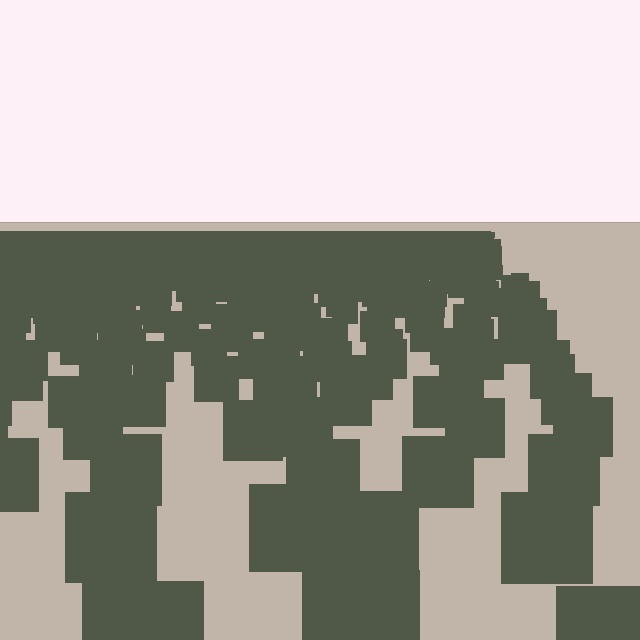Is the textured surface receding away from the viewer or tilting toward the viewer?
The surface is receding away from the viewer. Texture elements get smaller and denser toward the top.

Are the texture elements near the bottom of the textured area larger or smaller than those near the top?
Larger. Near the bottom, elements are closer to the viewer and appear at a bigger on-screen size.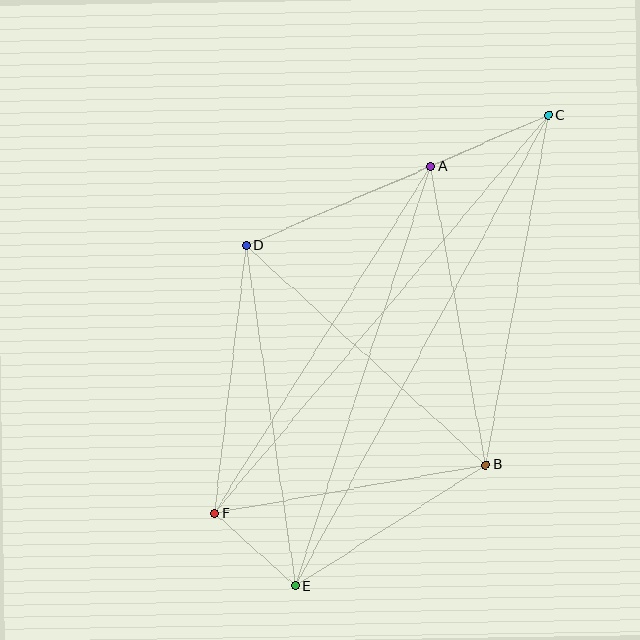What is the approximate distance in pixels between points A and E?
The distance between A and E is approximately 441 pixels.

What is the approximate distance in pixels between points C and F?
The distance between C and F is approximately 519 pixels.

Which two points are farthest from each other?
Points C and E are farthest from each other.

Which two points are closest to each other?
Points E and F are closest to each other.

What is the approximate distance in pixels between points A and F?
The distance between A and F is approximately 409 pixels.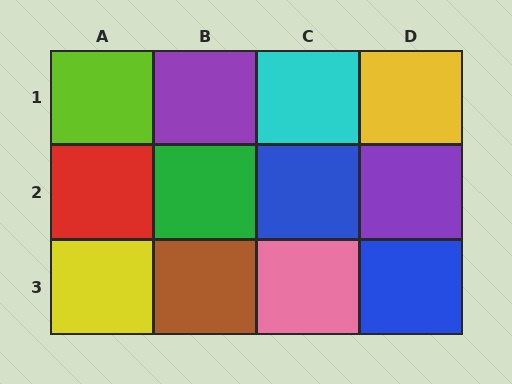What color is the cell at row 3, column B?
Brown.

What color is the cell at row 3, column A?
Yellow.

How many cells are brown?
1 cell is brown.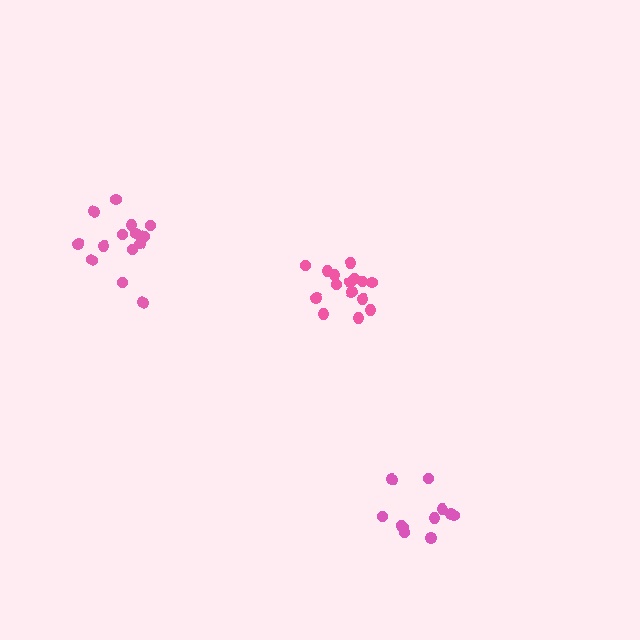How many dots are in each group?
Group 1: 15 dots, Group 2: 11 dots, Group 3: 14 dots (40 total).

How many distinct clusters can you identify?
There are 3 distinct clusters.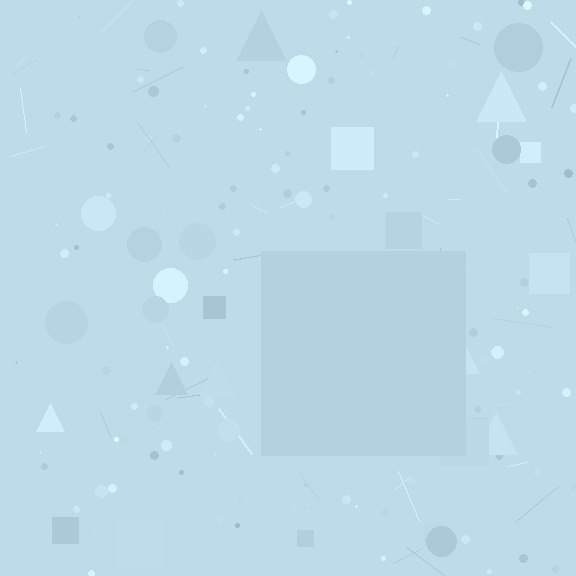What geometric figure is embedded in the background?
A square is embedded in the background.